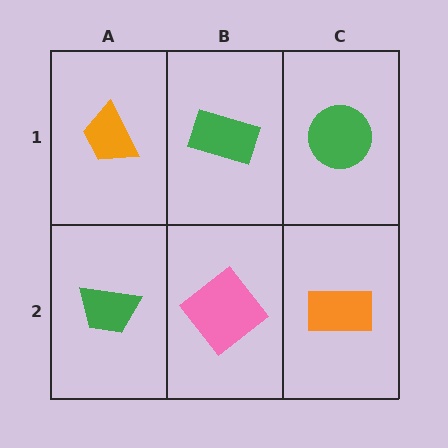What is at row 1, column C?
A green circle.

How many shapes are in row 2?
3 shapes.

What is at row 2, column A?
A green trapezoid.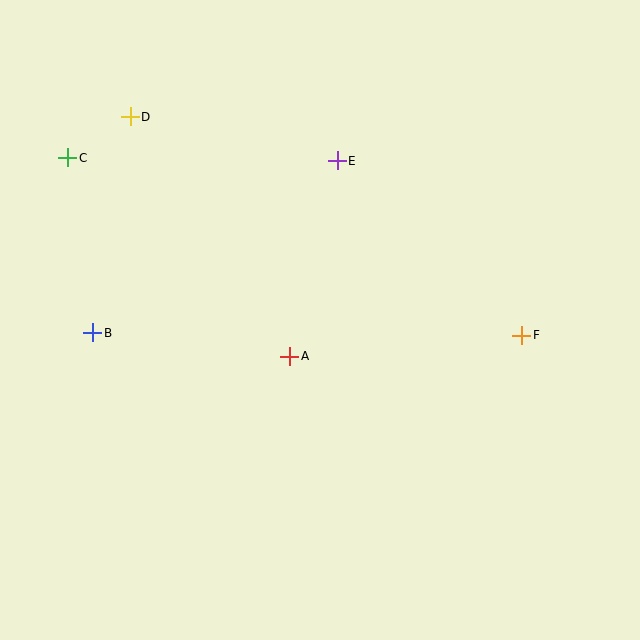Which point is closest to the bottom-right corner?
Point F is closest to the bottom-right corner.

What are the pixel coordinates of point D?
Point D is at (130, 117).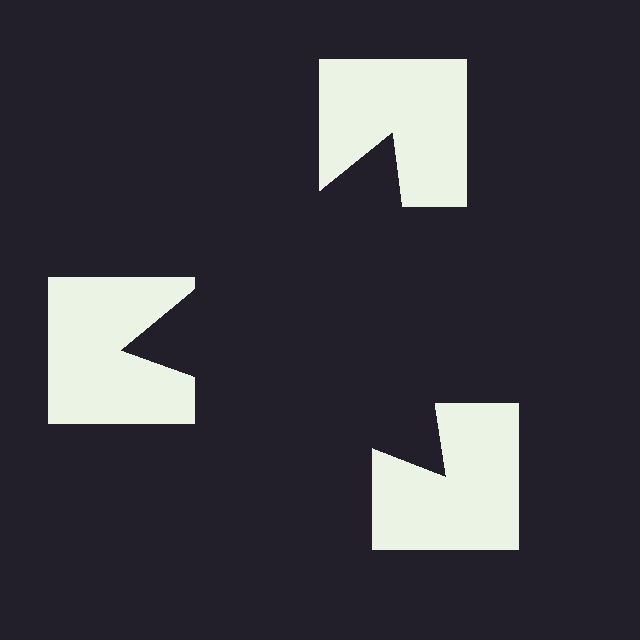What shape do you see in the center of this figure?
An illusory triangle — its edges are inferred from the aligned wedge cuts in the notched squares, not physically drawn.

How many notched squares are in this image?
There are 3 — one at each vertex of the illusory triangle.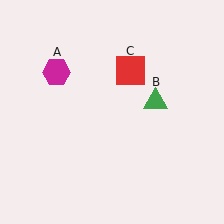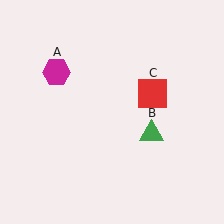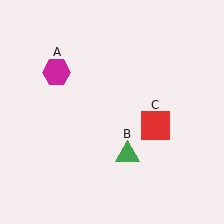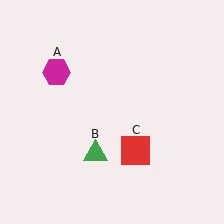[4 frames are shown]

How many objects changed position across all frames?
2 objects changed position: green triangle (object B), red square (object C).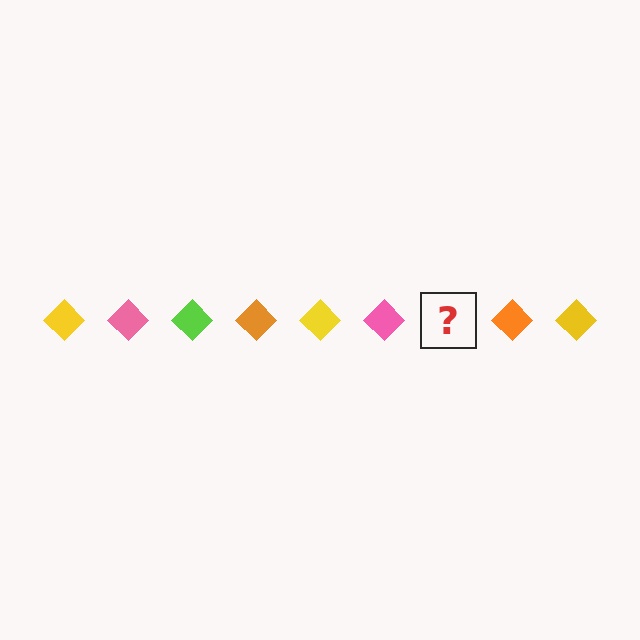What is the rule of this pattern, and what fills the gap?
The rule is that the pattern cycles through yellow, pink, lime, orange diamonds. The gap should be filled with a lime diamond.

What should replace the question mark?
The question mark should be replaced with a lime diamond.